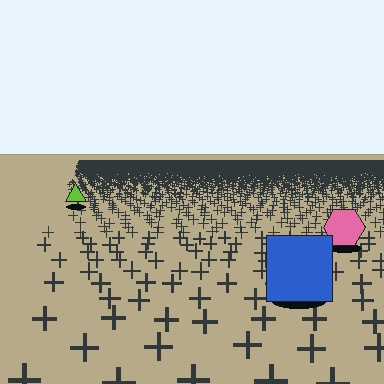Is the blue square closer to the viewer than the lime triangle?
Yes. The blue square is closer — you can tell from the texture gradient: the ground texture is coarser near it.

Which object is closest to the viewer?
The blue square is closest. The texture marks near it are larger and more spread out.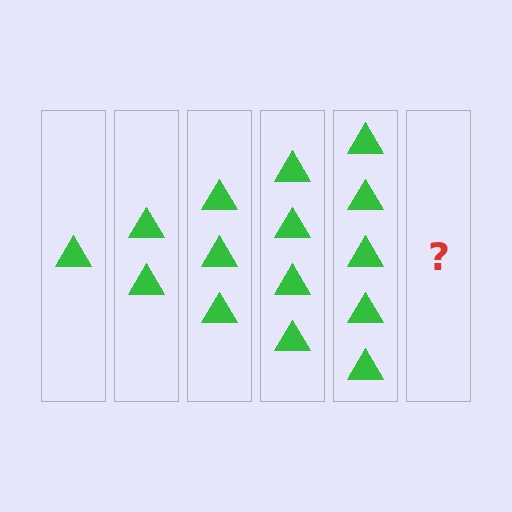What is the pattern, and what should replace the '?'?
The pattern is that each step adds one more triangle. The '?' should be 6 triangles.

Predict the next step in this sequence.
The next step is 6 triangles.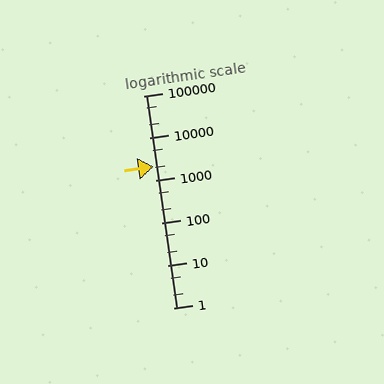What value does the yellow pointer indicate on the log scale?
The pointer indicates approximately 2100.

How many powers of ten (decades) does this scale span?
The scale spans 5 decades, from 1 to 100000.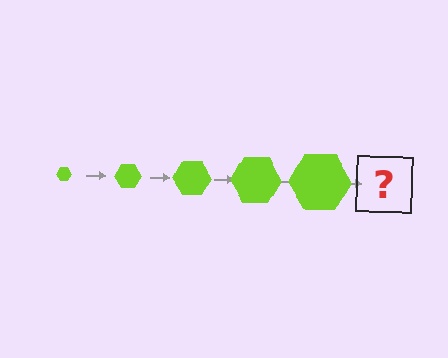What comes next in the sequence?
The next element should be a lime hexagon, larger than the previous one.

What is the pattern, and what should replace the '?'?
The pattern is that the hexagon gets progressively larger each step. The '?' should be a lime hexagon, larger than the previous one.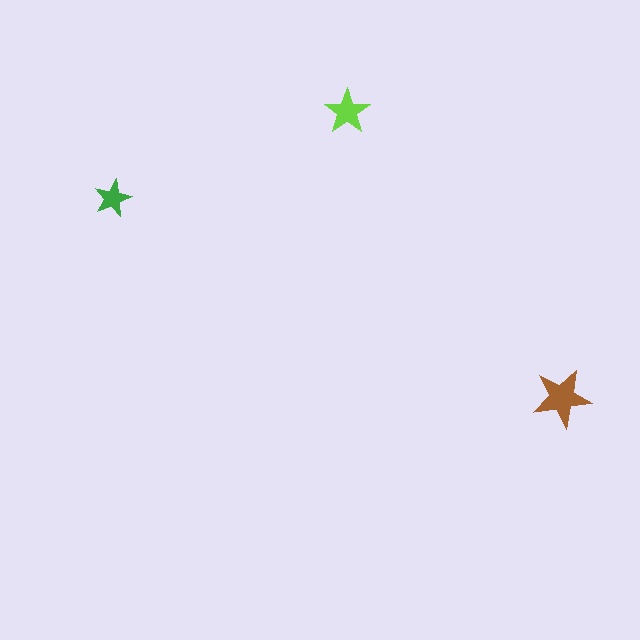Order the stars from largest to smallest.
the brown one, the lime one, the green one.